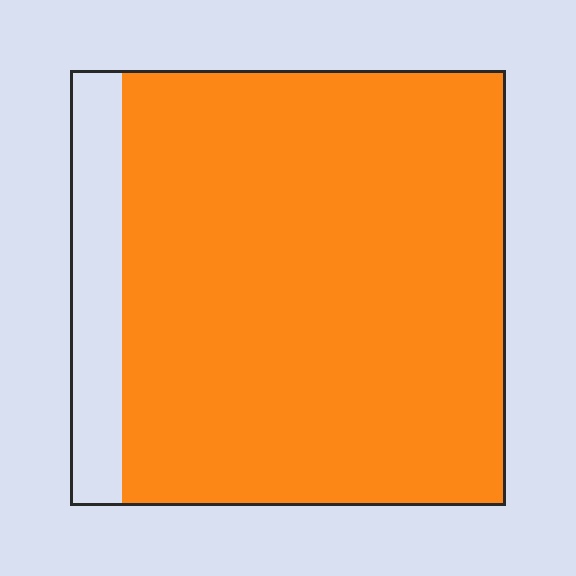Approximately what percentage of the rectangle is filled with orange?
Approximately 90%.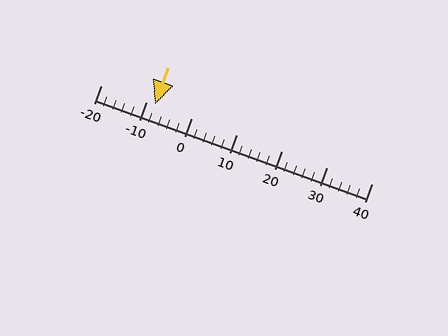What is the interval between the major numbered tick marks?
The major tick marks are spaced 10 units apart.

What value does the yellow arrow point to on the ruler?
The yellow arrow points to approximately -8.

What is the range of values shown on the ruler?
The ruler shows values from -20 to 40.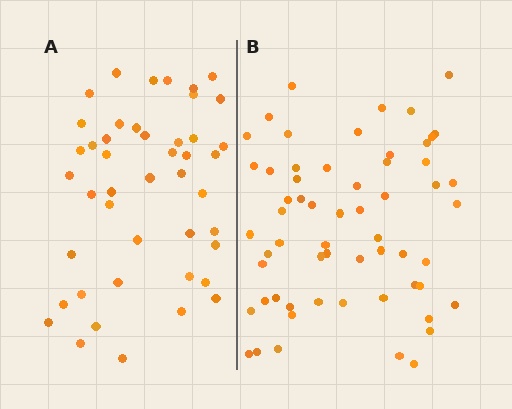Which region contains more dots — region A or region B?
Region B (the right region) has more dots.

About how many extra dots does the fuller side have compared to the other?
Region B has approximately 15 more dots than region A.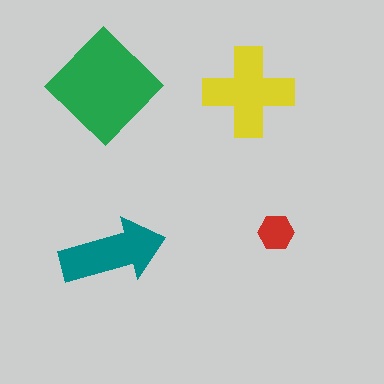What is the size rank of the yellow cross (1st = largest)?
2nd.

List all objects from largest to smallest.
The green diamond, the yellow cross, the teal arrow, the red hexagon.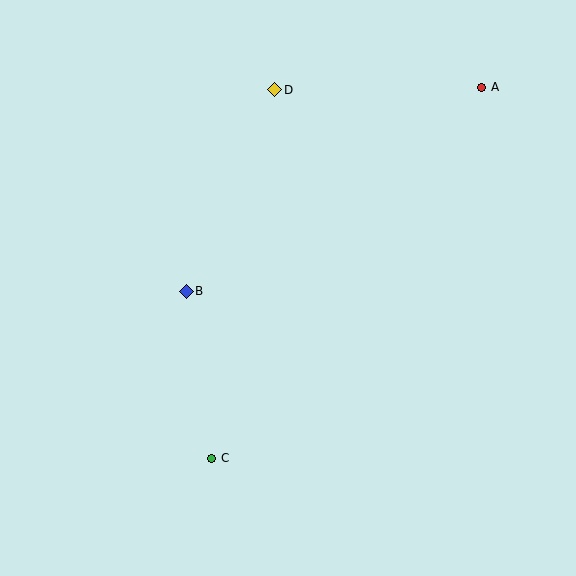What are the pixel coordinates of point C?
Point C is at (212, 458).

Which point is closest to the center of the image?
Point B at (186, 291) is closest to the center.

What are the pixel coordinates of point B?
Point B is at (186, 291).